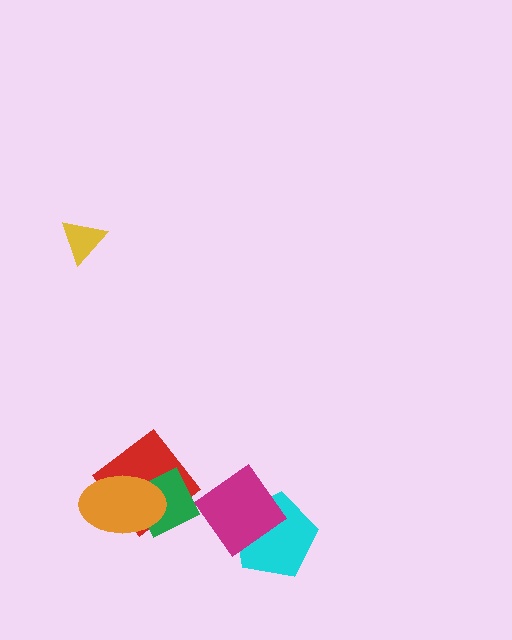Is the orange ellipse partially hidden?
No, no other shape covers it.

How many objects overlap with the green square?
2 objects overlap with the green square.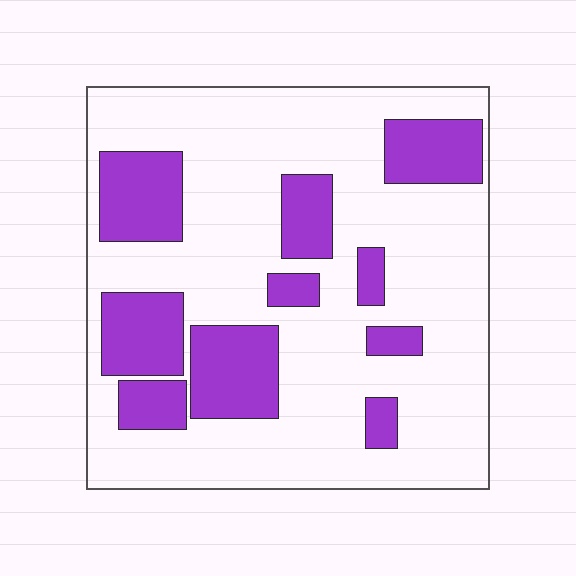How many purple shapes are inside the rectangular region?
10.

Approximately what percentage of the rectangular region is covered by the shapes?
Approximately 25%.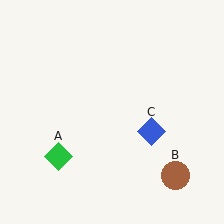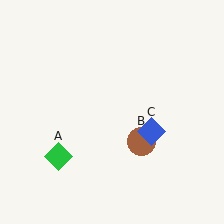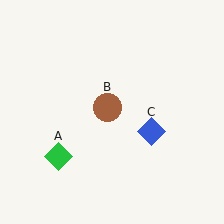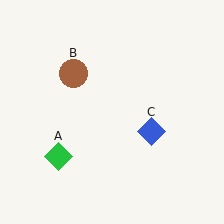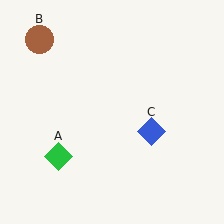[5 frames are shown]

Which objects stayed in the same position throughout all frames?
Green diamond (object A) and blue diamond (object C) remained stationary.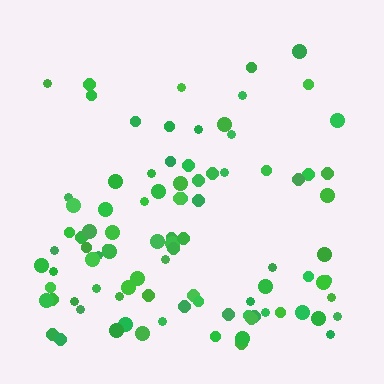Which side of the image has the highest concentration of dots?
The bottom.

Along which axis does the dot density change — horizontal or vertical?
Vertical.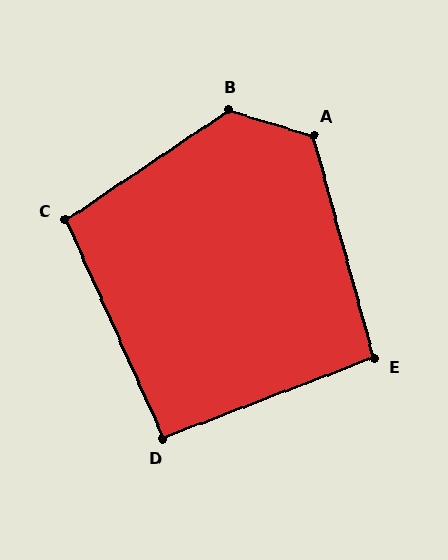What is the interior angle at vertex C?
Approximately 100 degrees (obtuse).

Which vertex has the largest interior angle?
B, at approximately 129 degrees.